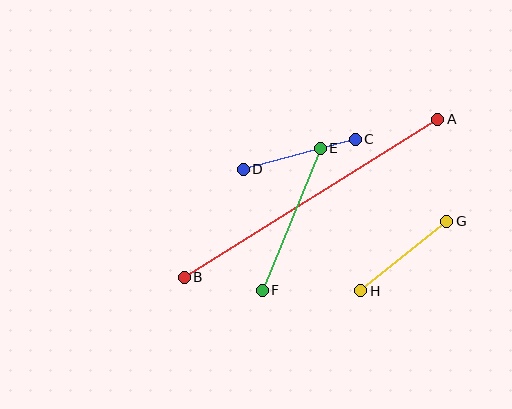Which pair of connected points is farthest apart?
Points A and B are farthest apart.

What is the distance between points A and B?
The distance is approximately 299 pixels.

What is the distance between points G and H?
The distance is approximately 111 pixels.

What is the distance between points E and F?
The distance is approximately 153 pixels.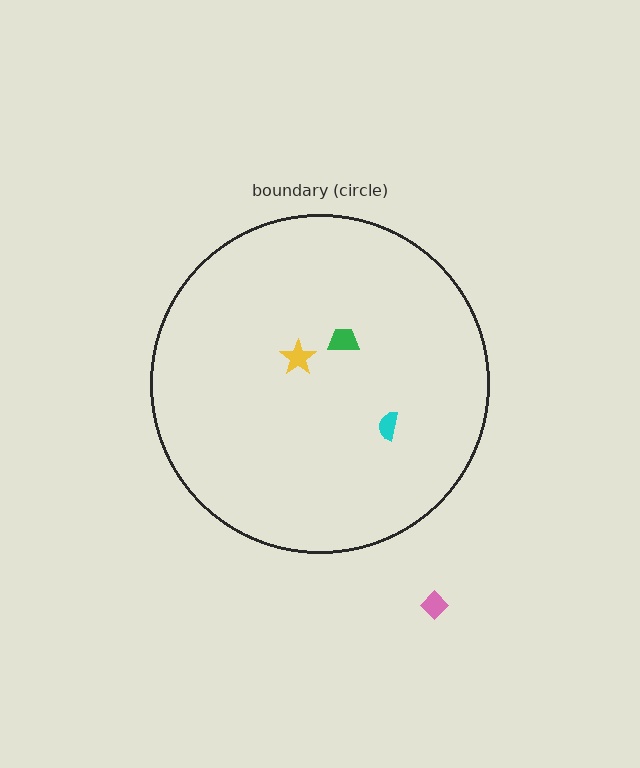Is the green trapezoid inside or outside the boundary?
Inside.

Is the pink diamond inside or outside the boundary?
Outside.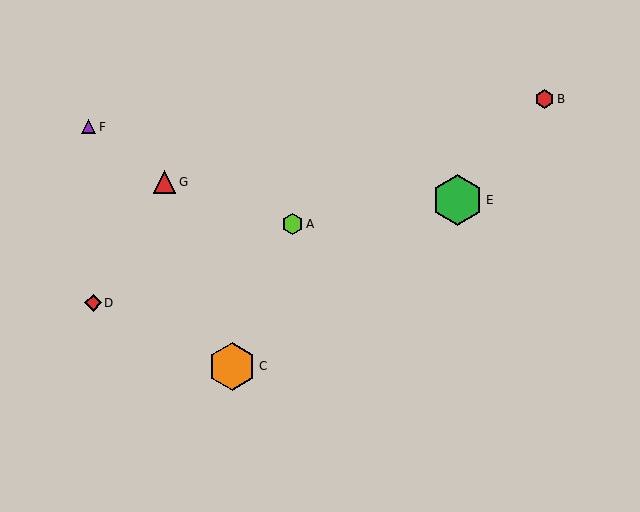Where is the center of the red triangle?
The center of the red triangle is at (165, 182).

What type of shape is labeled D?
Shape D is a red diamond.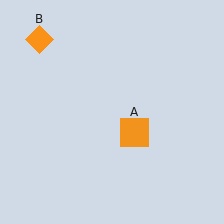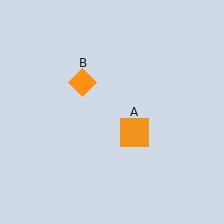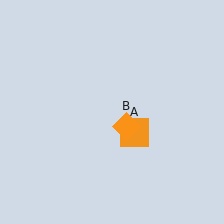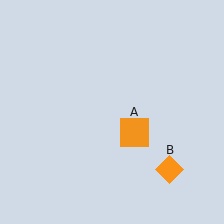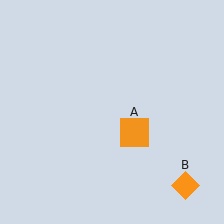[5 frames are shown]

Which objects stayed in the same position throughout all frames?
Orange square (object A) remained stationary.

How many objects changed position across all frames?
1 object changed position: orange diamond (object B).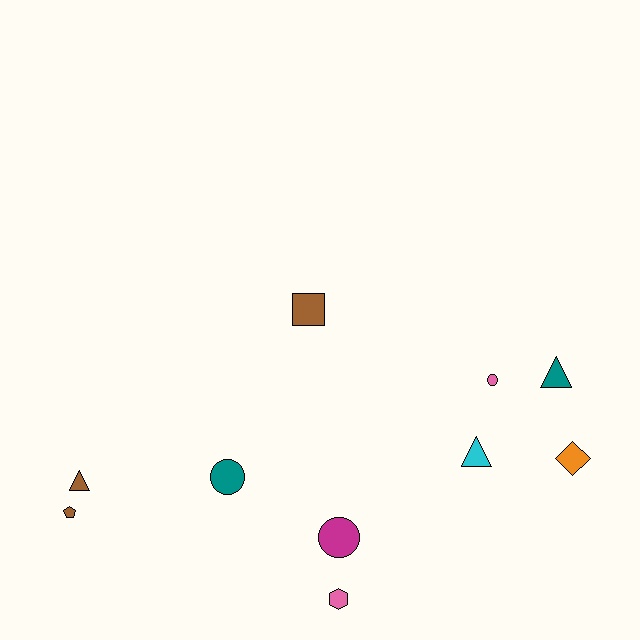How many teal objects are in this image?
There are 2 teal objects.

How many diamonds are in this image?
There is 1 diamond.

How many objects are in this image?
There are 10 objects.